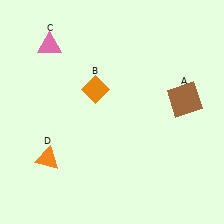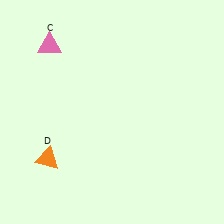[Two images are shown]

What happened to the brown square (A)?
The brown square (A) was removed in Image 2. It was in the top-right area of Image 1.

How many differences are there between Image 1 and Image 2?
There are 2 differences between the two images.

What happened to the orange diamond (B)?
The orange diamond (B) was removed in Image 2. It was in the top-left area of Image 1.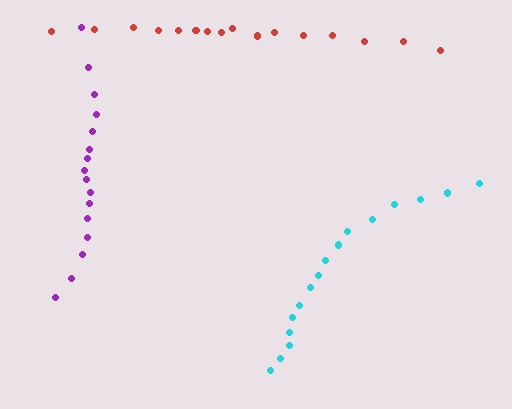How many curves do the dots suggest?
There are 3 distinct paths.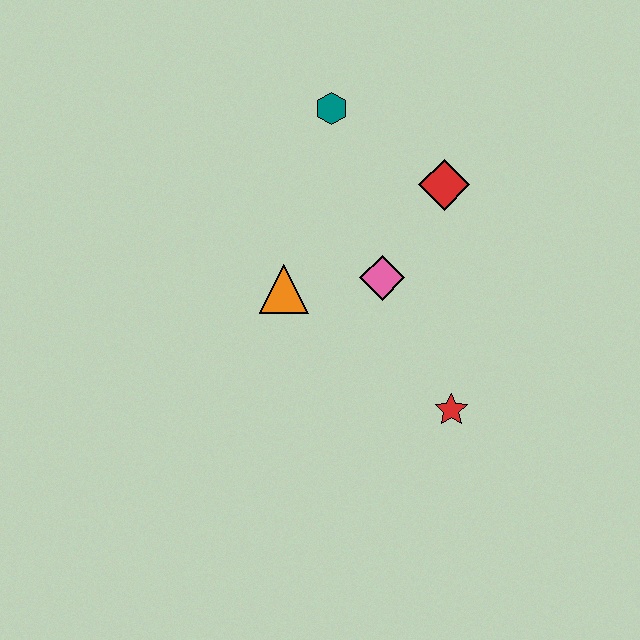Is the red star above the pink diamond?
No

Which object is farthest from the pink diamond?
The teal hexagon is farthest from the pink diamond.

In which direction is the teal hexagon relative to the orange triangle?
The teal hexagon is above the orange triangle.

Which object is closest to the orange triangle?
The pink diamond is closest to the orange triangle.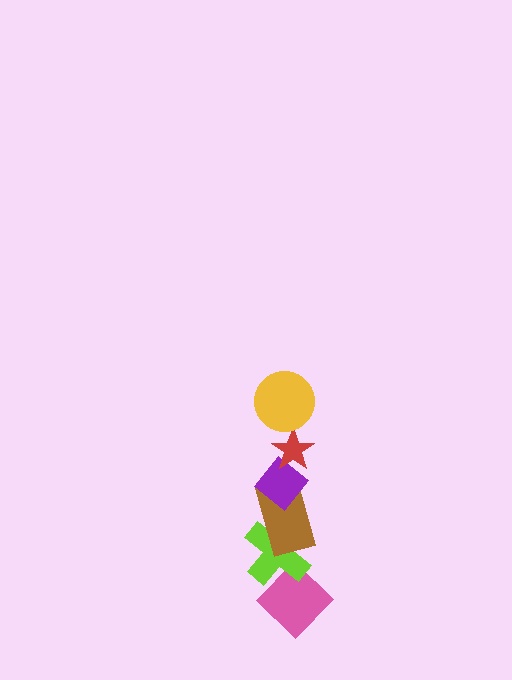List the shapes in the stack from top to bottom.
From top to bottom: the yellow circle, the red star, the purple diamond, the brown rectangle, the lime cross, the pink diamond.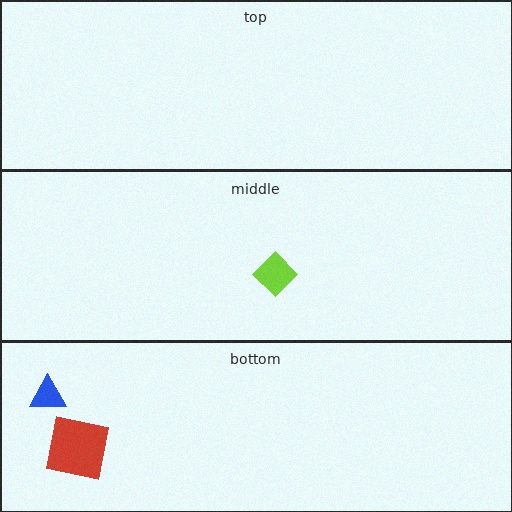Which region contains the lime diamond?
The middle region.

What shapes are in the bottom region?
The red square, the blue triangle.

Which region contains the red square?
The bottom region.